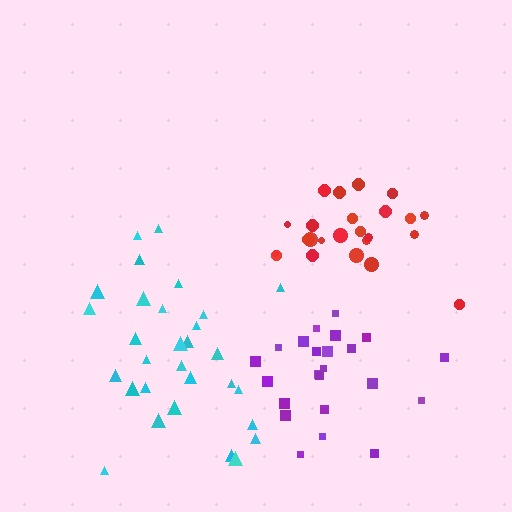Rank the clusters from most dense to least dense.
red, purple, cyan.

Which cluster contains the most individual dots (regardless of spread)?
Cyan (30).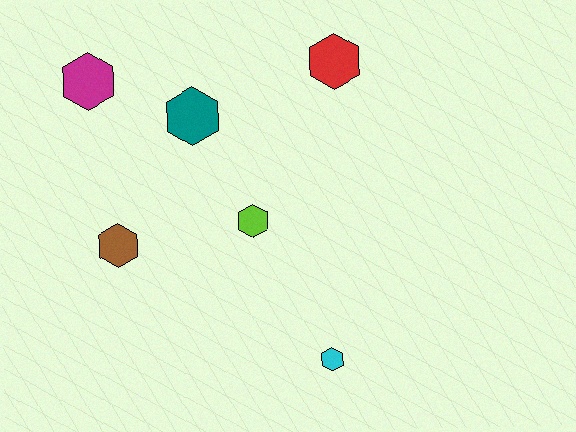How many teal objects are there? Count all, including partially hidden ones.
There is 1 teal object.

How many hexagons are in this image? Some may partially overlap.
There are 6 hexagons.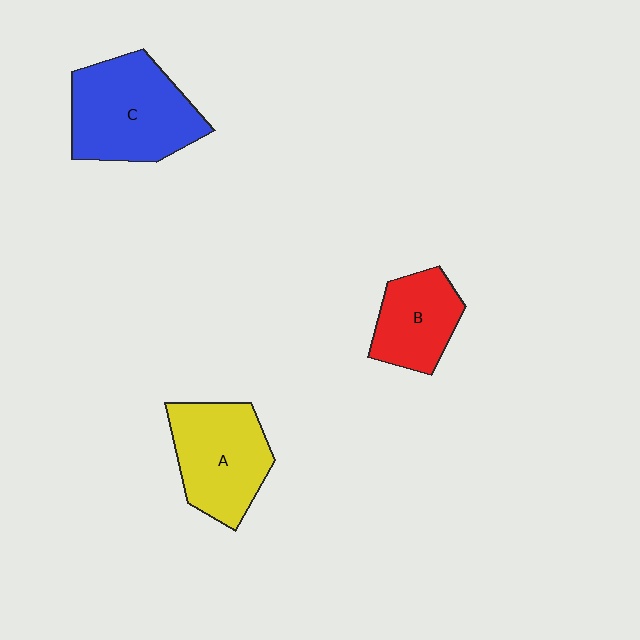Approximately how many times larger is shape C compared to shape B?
Approximately 1.6 times.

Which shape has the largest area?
Shape C (blue).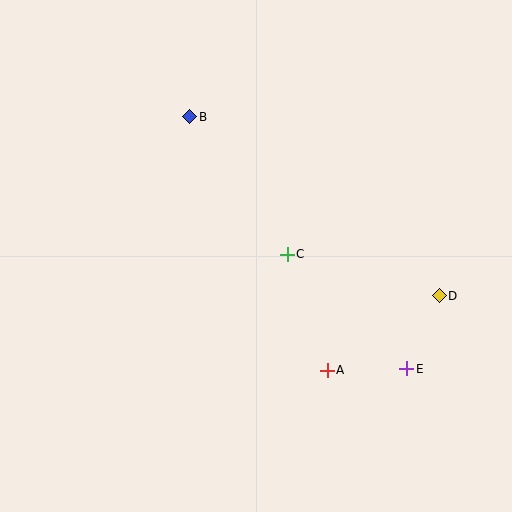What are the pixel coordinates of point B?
Point B is at (190, 117).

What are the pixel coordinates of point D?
Point D is at (439, 296).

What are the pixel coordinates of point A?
Point A is at (327, 370).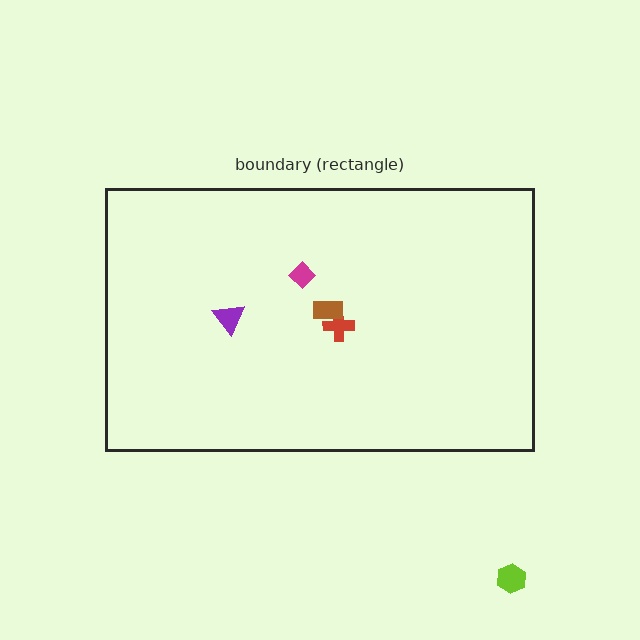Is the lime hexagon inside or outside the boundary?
Outside.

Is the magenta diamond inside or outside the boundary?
Inside.